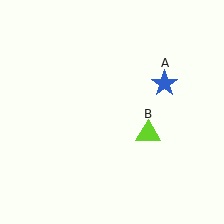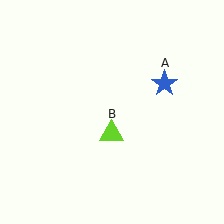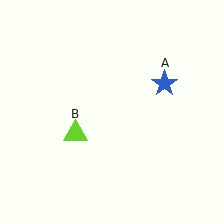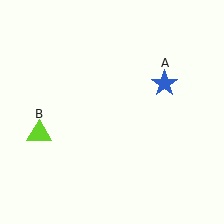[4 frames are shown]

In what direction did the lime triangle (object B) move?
The lime triangle (object B) moved left.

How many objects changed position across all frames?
1 object changed position: lime triangle (object B).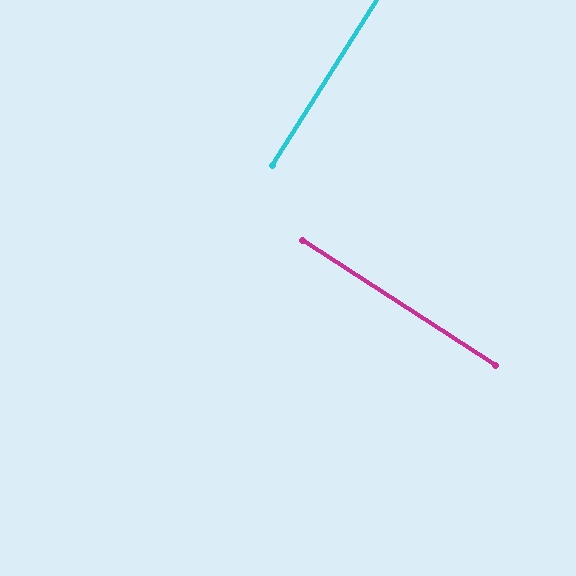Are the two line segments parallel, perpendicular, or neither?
Perpendicular — they meet at approximately 89°.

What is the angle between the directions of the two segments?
Approximately 89 degrees.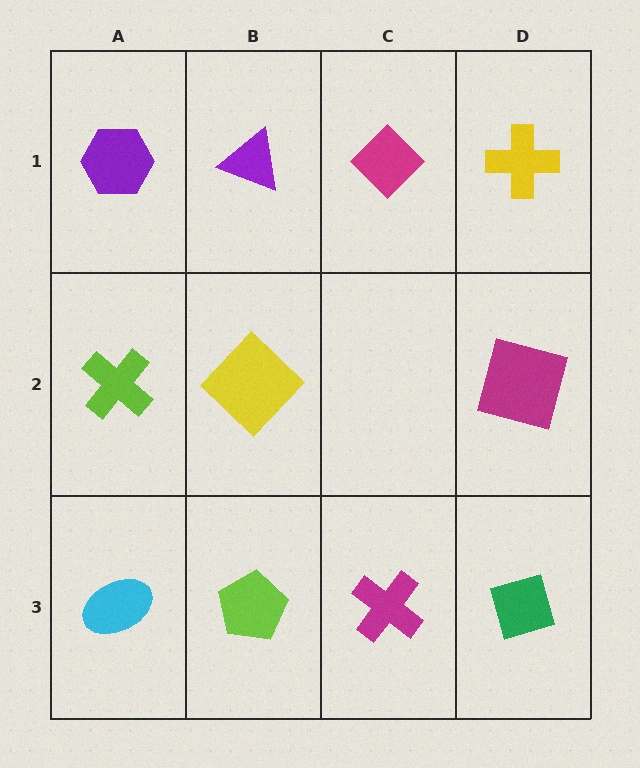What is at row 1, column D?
A yellow cross.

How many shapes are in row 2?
3 shapes.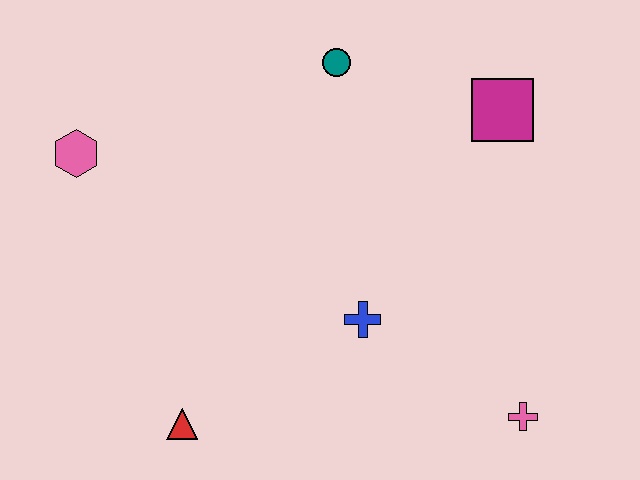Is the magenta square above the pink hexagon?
Yes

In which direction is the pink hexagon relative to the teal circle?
The pink hexagon is to the left of the teal circle.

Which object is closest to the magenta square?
The teal circle is closest to the magenta square.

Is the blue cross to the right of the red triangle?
Yes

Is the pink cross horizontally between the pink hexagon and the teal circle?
No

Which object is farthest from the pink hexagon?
The pink cross is farthest from the pink hexagon.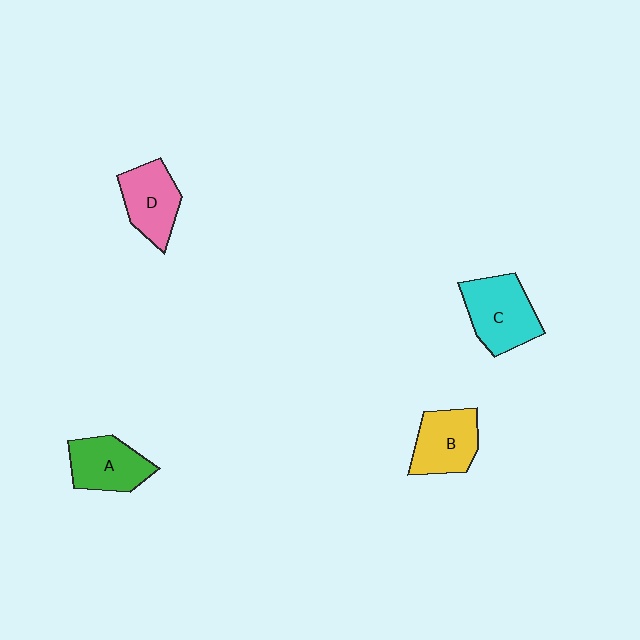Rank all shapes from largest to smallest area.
From largest to smallest: C (cyan), A (green), B (yellow), D (pink).